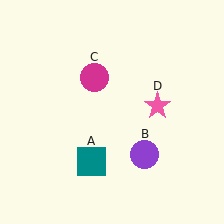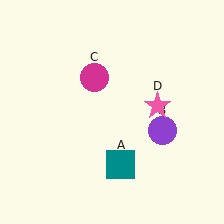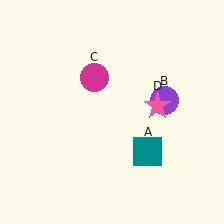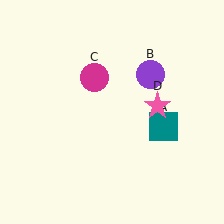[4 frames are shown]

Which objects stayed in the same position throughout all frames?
Magenta circle (object C) and pink star (object D) remained stationary.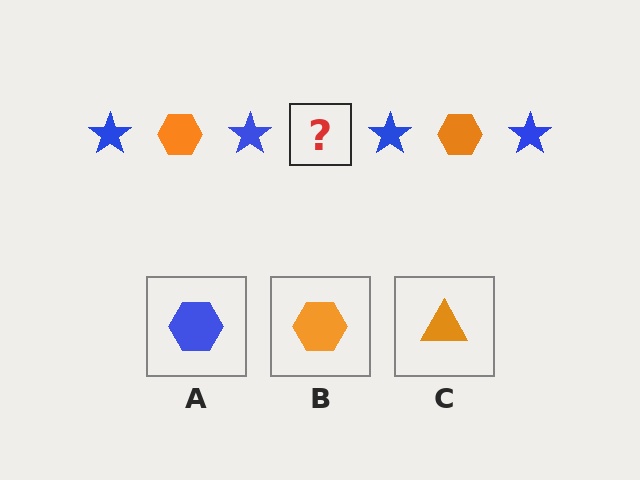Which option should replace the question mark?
Option B.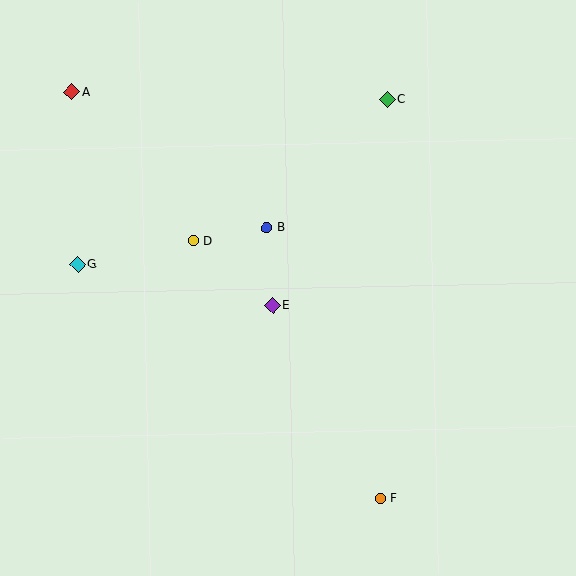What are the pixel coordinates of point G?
Point G is at (78, 265).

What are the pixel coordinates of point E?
Point E is at (273, 306).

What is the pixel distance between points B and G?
The distance between B and G is 192 pixels.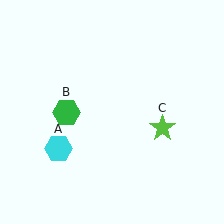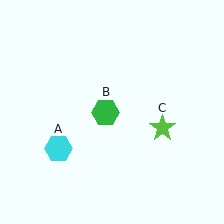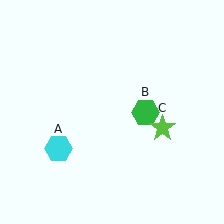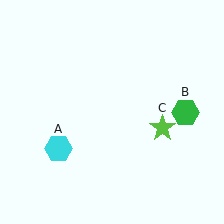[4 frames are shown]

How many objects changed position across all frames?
1 object changed position: green hexagon (object B).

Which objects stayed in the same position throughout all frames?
Cyan hexagon (object A) and lime star (object C) remained stationary.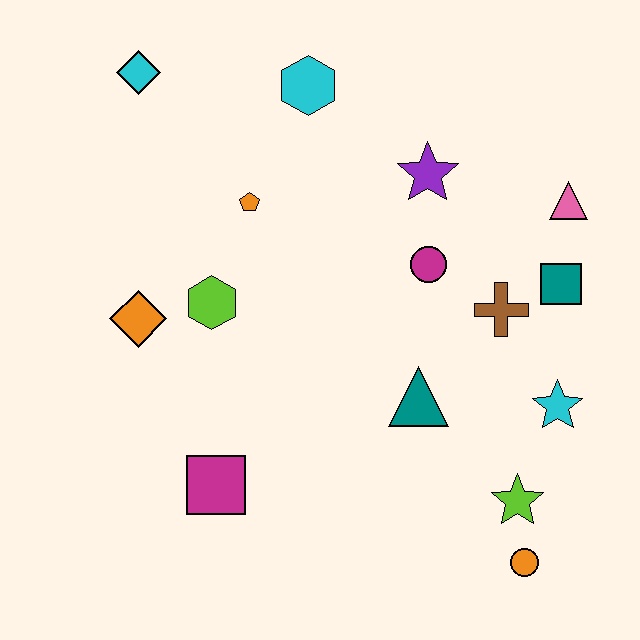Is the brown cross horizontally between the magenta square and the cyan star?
Yes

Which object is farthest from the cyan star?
The cyan diamond is farthest from the cyan star.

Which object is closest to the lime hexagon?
The orange diamond is closest to the lime hexagon.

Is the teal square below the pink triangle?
Yes